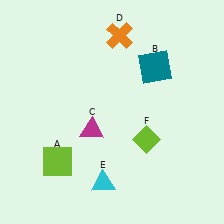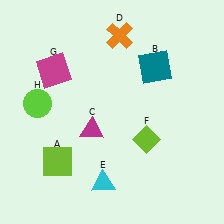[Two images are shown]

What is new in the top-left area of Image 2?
A magenta square (G) was added in the top-left area of Image 2.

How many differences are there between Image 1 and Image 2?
There are 2 differences between the two images.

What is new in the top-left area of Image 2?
A lime circle (H) was added in the top-left area of Image 2.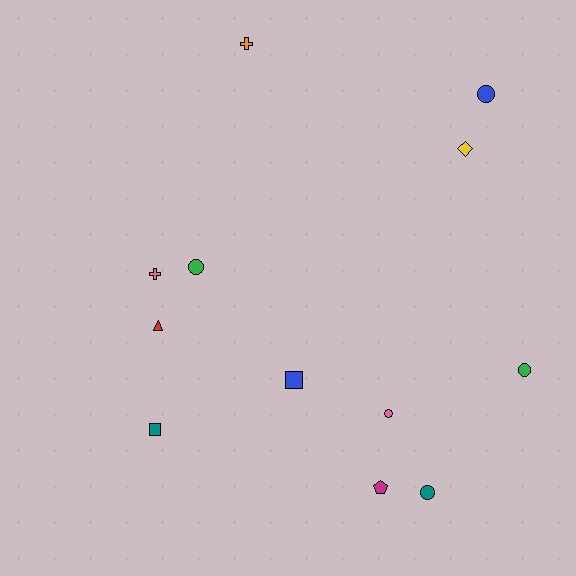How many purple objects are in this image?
There are no purple objects.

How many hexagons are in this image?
There are no hexagons.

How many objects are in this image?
There are 12 objects.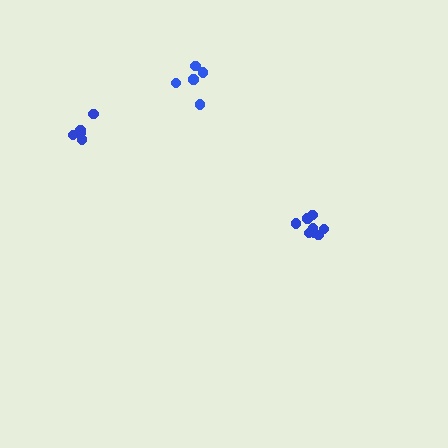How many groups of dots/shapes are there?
There are 3 groups.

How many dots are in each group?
Group 1: 8 dots, Group 2: 5 dots, Group 3: 5 dots (18 total).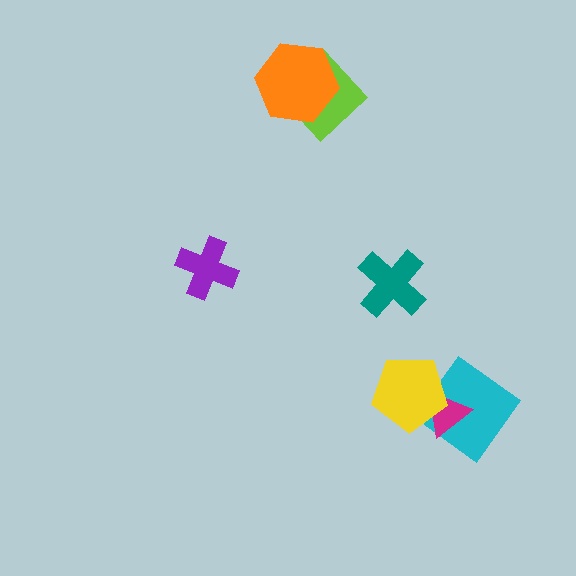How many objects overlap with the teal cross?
0 objects overlap with the teal cross.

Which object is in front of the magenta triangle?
The yellow pentagon is in front of the magenta triangle.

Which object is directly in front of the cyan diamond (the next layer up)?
The magenta triangle is directly in front of the cyan diamond.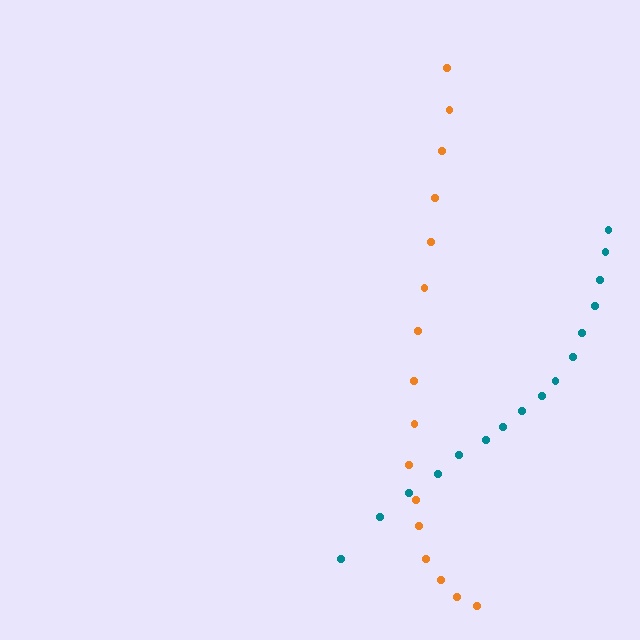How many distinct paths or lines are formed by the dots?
There are 2 distinct paths.